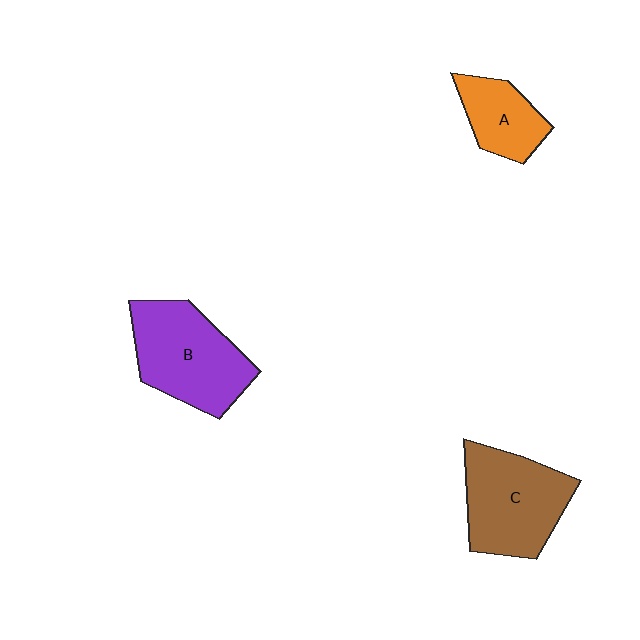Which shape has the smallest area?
Shape A (orange).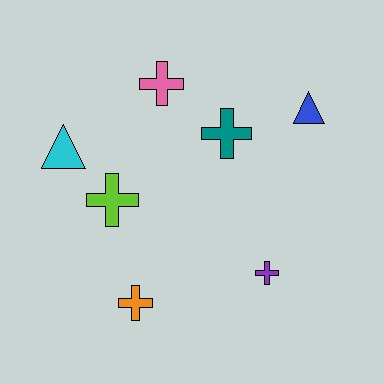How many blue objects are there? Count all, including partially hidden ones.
There is 1 blue object.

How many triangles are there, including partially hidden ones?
There are 2 triangles.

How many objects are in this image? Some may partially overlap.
There are 7 objects.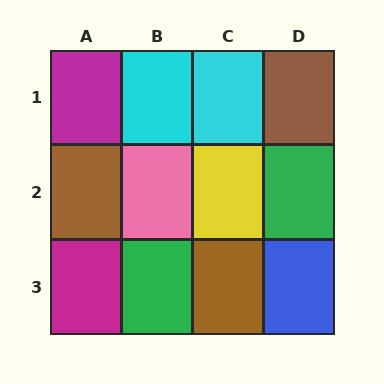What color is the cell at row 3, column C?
Brown.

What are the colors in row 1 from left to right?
Magenta, cyan, cyan, brown.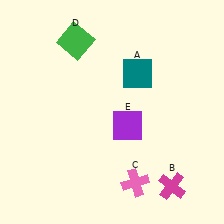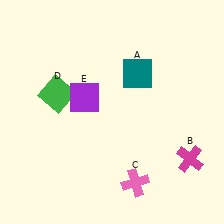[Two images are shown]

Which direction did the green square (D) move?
The green square (D) moved down.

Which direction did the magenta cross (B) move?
The magenta cross (B) moved up.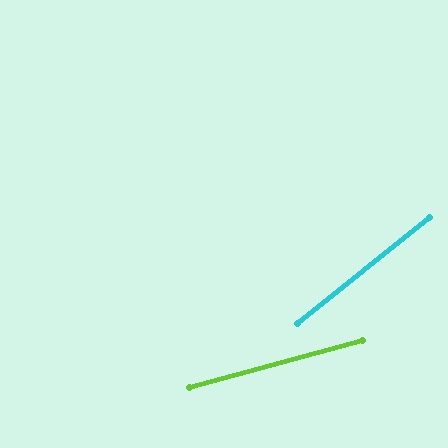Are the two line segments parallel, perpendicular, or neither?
Neither parallel nor perpendicular — they differ by about 23°.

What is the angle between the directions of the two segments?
Approximately 23 degrees.